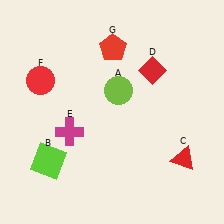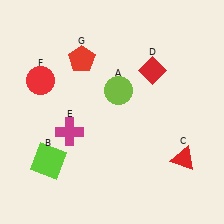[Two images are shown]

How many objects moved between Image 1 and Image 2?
1 object moved between the two images.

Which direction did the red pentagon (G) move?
The red pentagon (G) moved left.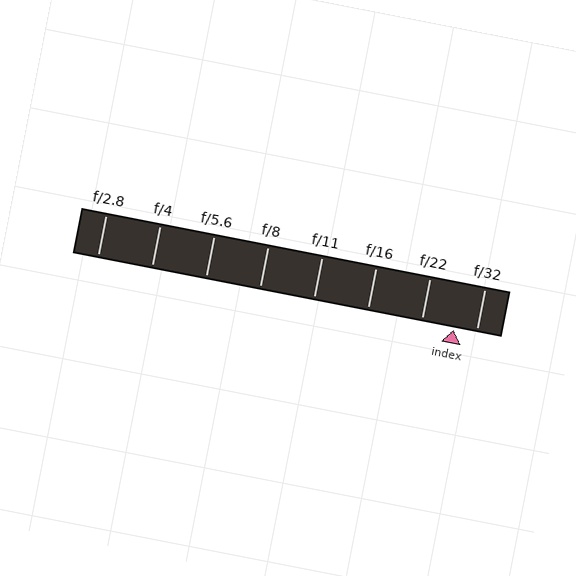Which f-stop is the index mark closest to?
The index mark is closest to f/32.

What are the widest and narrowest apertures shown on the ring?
The widest aperture shown is f/2.8 and the narrowest is f/32.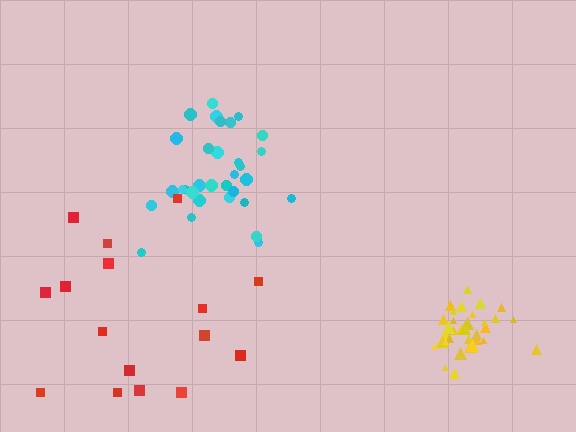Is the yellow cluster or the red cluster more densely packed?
Yellow.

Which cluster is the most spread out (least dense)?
Red.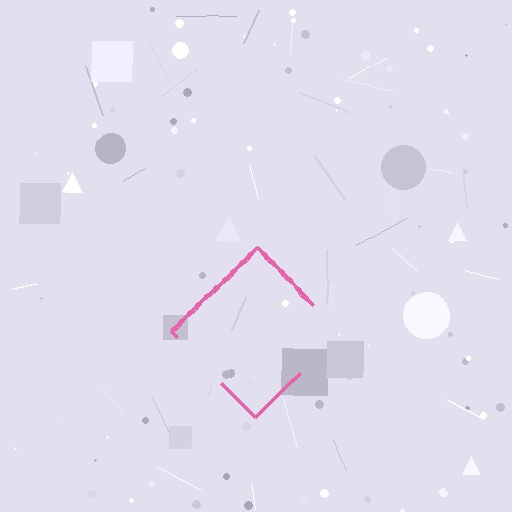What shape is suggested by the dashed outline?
The dashed outline suggests a diamond.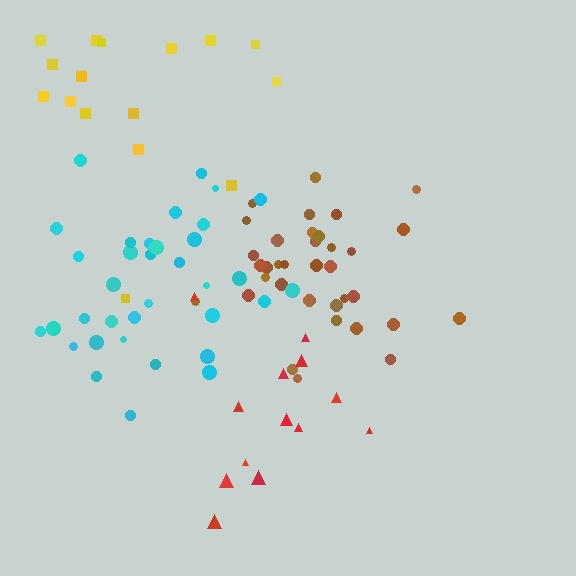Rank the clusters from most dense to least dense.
brown, cyan, red, yellow.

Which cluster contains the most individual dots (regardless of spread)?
Brown (35).